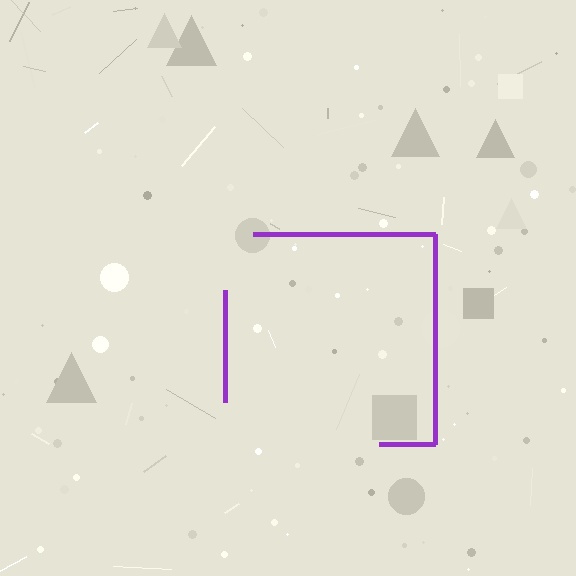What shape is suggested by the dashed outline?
The dashed outline suggests a square.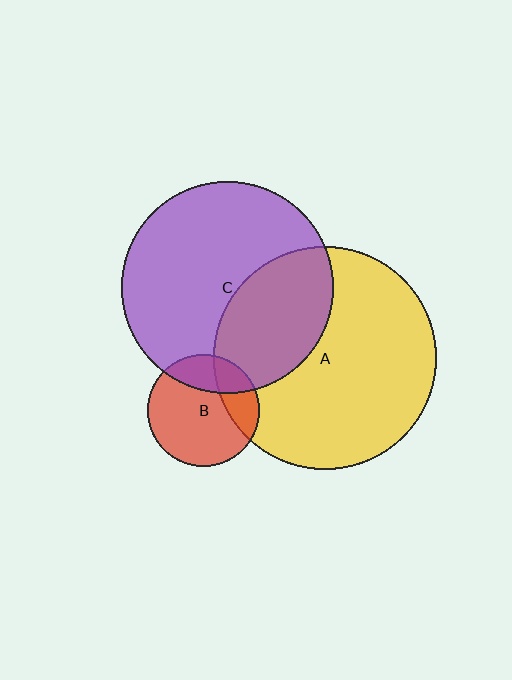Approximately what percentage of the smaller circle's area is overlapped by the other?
Approximately 25%.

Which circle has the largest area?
Circle A (yellow).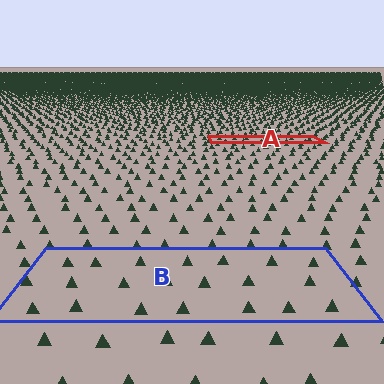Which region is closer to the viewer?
Region B is closer. The texture elements there are larger and more spread out.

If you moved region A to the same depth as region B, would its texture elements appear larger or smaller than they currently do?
They would appear larger. At a closer depth, the same texture elements are projected at a bigger on-screen size.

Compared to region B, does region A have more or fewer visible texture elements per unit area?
Region A has more texture elements per unit area — they are packed more densely because it is farther away.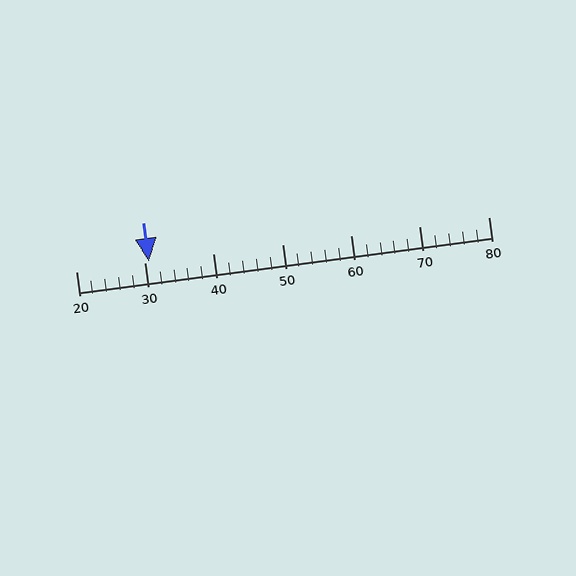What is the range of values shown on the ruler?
The ruler shows values from 20 to 80.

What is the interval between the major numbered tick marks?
The major tick marks are spaced 10 units apart.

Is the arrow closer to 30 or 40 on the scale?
The arrow is closer to 30.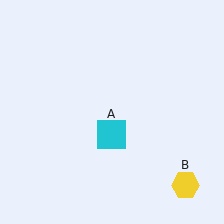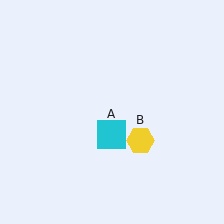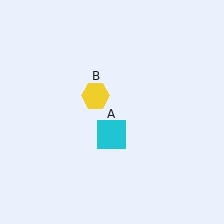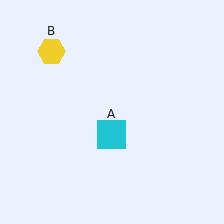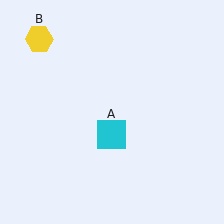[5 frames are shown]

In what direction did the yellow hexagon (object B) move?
The yellow hexagon (object B) moved up and to the left.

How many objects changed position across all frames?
1 object changed position: yellow hexagon (object B).